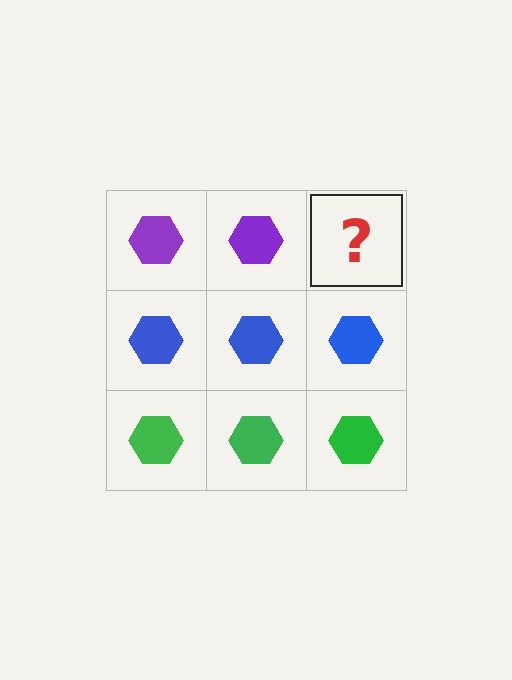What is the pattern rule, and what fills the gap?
The rule is that each row has a consistent color. The gap should be filled with a purple hexagon.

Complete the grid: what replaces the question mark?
The question mark should be replaced with a purple hexagon.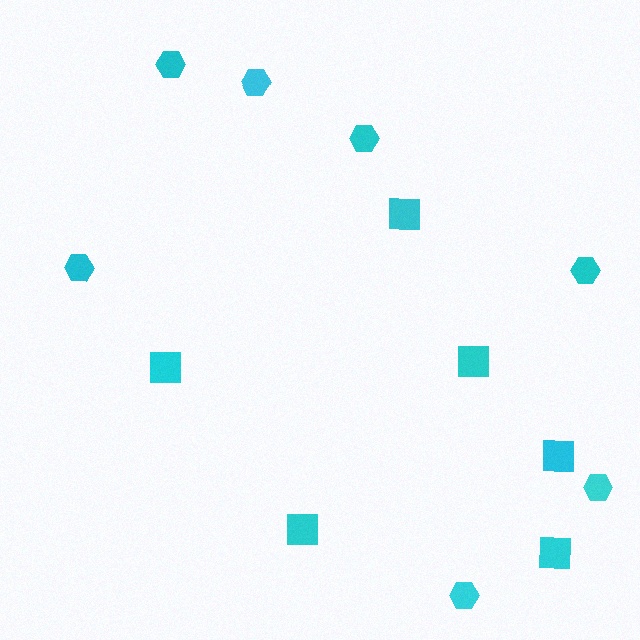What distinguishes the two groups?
There are 2 groups: one group of hexagons (7) and one group of squares (6).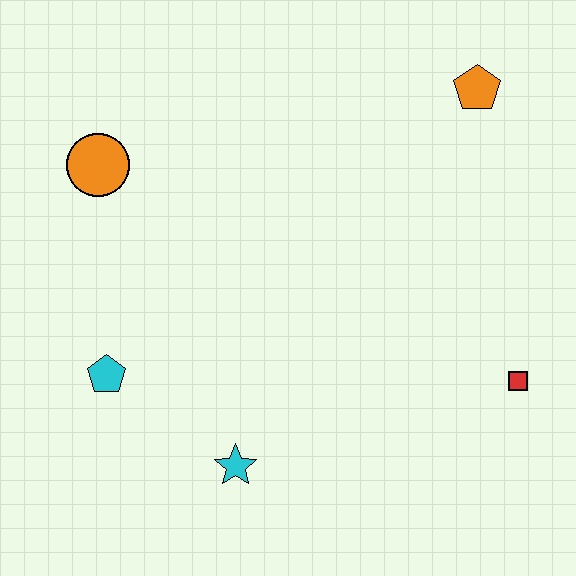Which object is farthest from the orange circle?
The red square is farthest from the orange circle.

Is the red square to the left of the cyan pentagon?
No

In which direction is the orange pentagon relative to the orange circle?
The orange pentagon is to the right of the orange circle.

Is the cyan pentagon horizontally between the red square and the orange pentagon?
No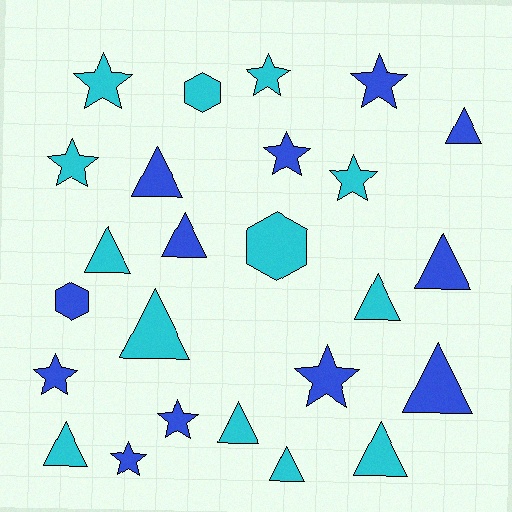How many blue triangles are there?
There are 5 blue triangles.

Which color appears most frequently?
Cyan, with 13 objects.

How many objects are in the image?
There are 25 objects.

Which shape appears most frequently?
Triangle, with 12 objects.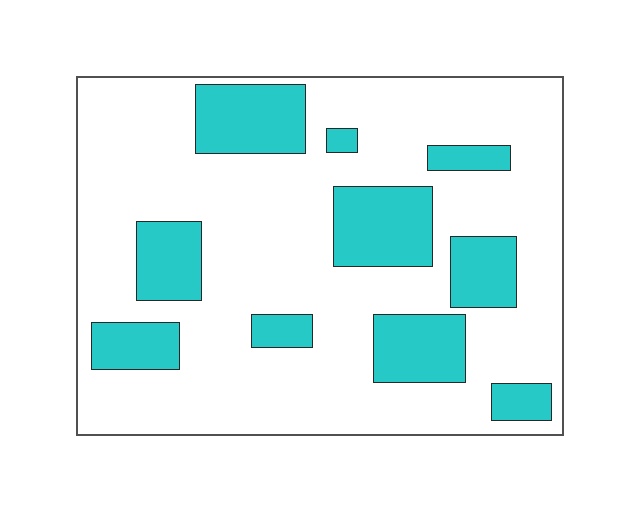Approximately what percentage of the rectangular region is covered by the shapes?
Approximately 25%.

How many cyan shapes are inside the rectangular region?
10.